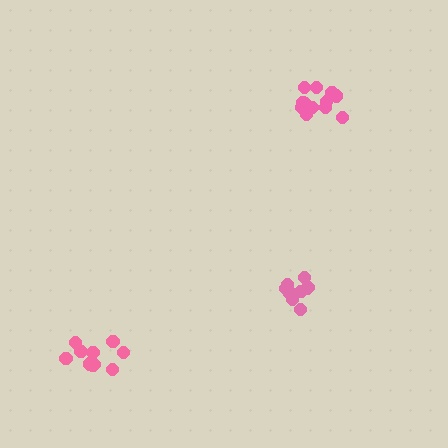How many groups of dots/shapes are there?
There are 3 groups.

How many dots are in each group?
Group 1: 12 dots, Group 2: 10 dots, Group 3: 10 dots (32 total).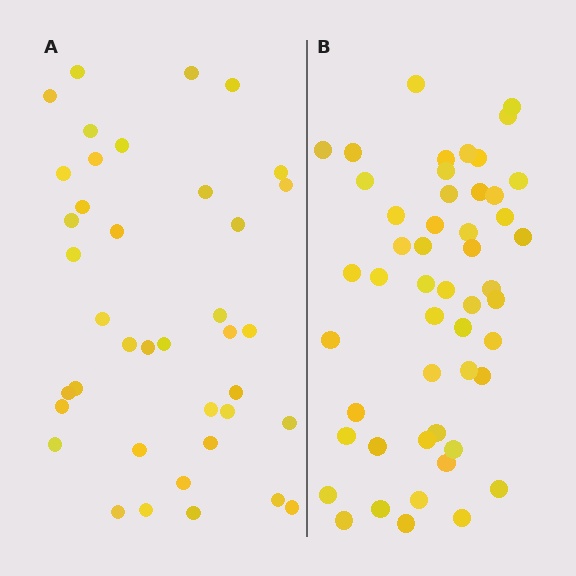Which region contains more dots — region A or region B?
Region B (the right region) has more dots.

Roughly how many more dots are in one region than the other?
Region B has roughly 12 or so more dots than region A.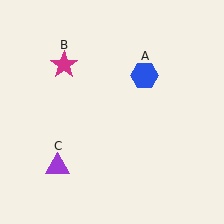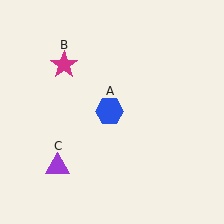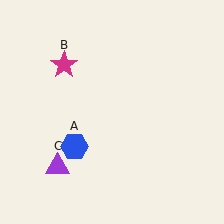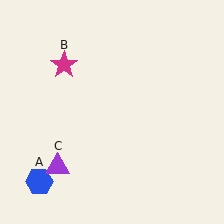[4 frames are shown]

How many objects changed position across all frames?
1 object changed position: blue hexagon (object A).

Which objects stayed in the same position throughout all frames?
Magenta star (object B) and purple triangle (object C) remained stationary.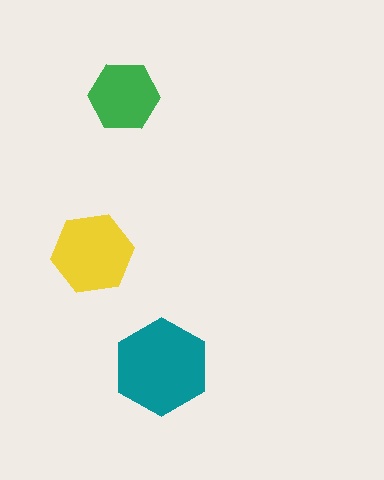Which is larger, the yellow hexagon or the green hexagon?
The yellow one.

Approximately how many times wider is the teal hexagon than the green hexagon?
About 1.5 times wider.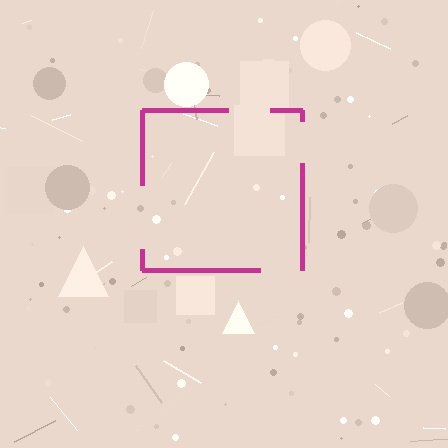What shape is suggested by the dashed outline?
The dashed outline suggests a square.